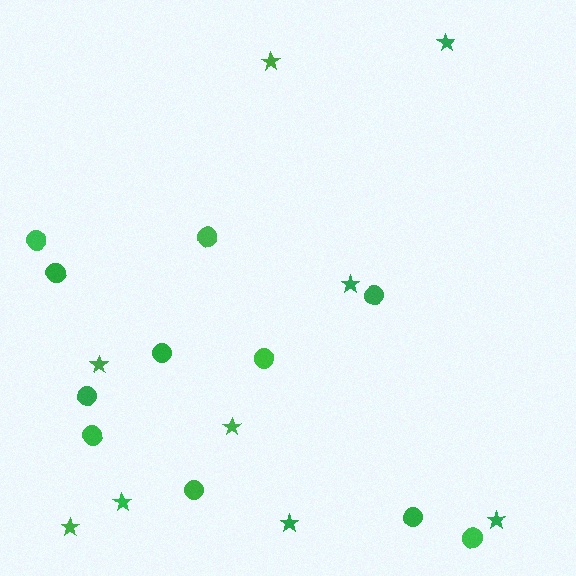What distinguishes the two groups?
There are 2 groups: one group of stars (9) and one group of circles (11).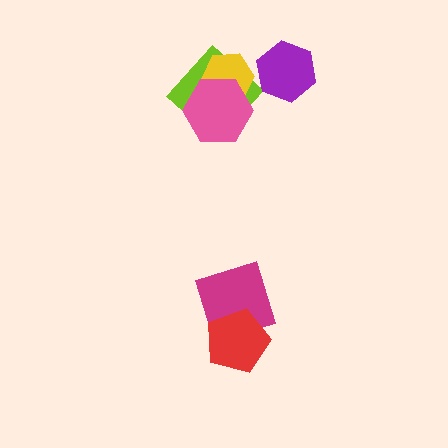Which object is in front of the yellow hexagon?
The pink hexagon is in front of the yellow hexagon.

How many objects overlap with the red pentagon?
1 object overlaps with the red pentagon.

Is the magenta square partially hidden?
Yes, it is partially covered by another shape.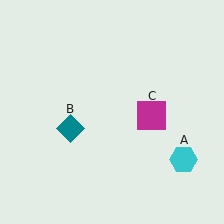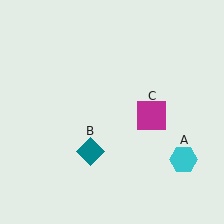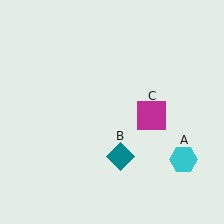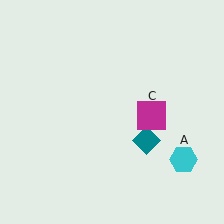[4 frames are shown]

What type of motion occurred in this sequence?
The teal diamond (object B) rotated counterclockwise around the center of the scene.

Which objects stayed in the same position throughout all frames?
Cyan hexagon (object A) and magenta square (object C) remained stationary.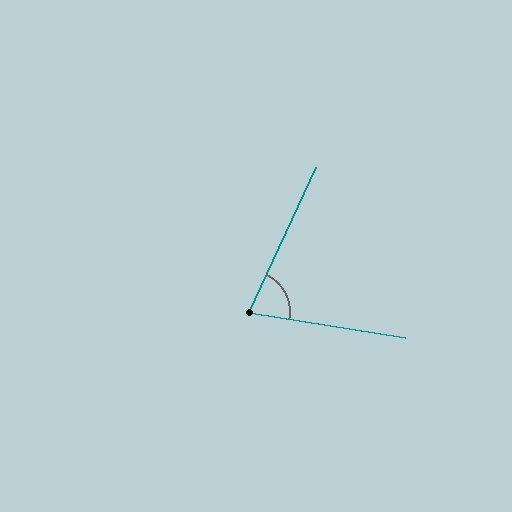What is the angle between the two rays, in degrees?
Approximately 74 degrees.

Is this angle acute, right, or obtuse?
It is acute.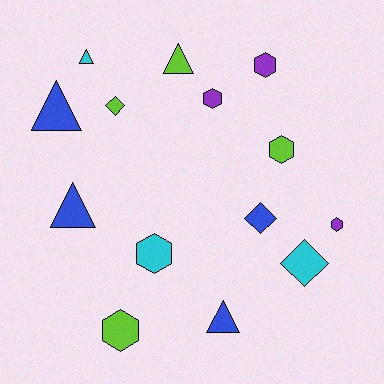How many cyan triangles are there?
There is 1 cyan triangle.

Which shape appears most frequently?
Hexagon, with 6 objects.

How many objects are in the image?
There are 14 objects.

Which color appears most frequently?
Lime, with 4 objects.